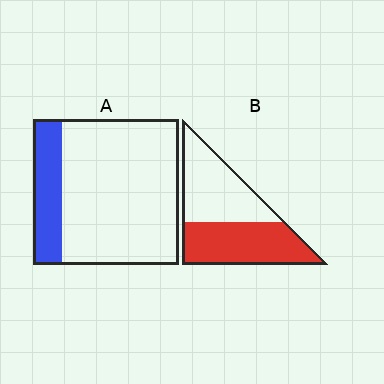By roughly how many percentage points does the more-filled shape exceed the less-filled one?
By roughly 30 percentage points (B over A).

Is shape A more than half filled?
No.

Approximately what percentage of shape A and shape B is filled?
A is approximately 20% and B is approximately 50%.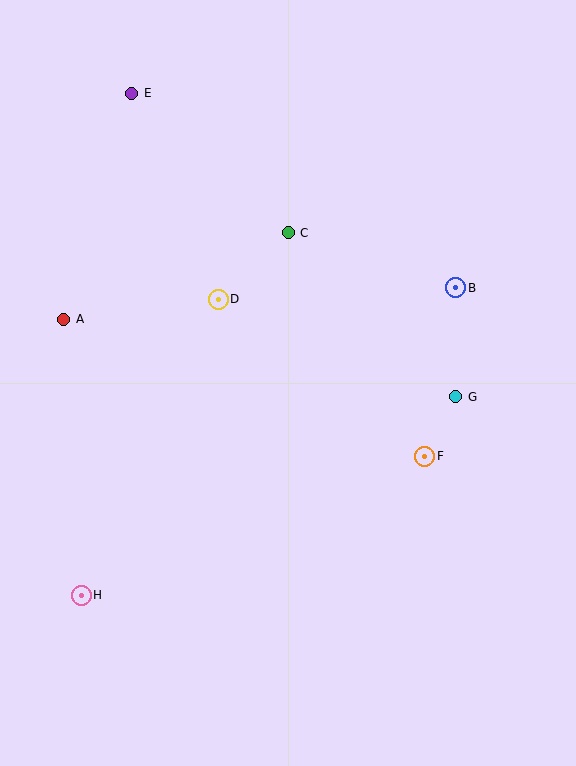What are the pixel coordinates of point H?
Point H is at (81, 595).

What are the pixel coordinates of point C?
Point C is at (288, 233).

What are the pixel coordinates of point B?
Point B is at (456, 288).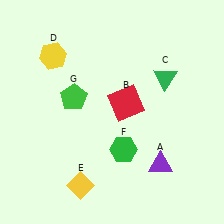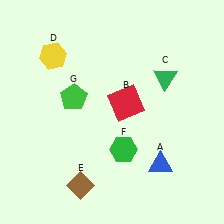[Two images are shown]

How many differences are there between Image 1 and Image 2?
There are 2 differences between the two images.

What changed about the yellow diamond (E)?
In Image 1, E is yellow. In Image 2, it changed to brown.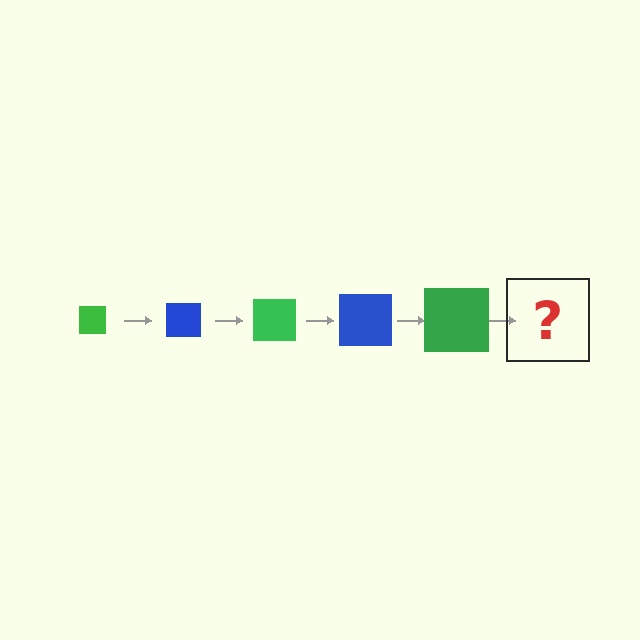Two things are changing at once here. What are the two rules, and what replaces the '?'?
The two rules are that the square grows larger each step and the color cycles through green and blue. The '?' should be a blue square, larger than the previous one.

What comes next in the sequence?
The next element should be a blue square, larger than the previous one.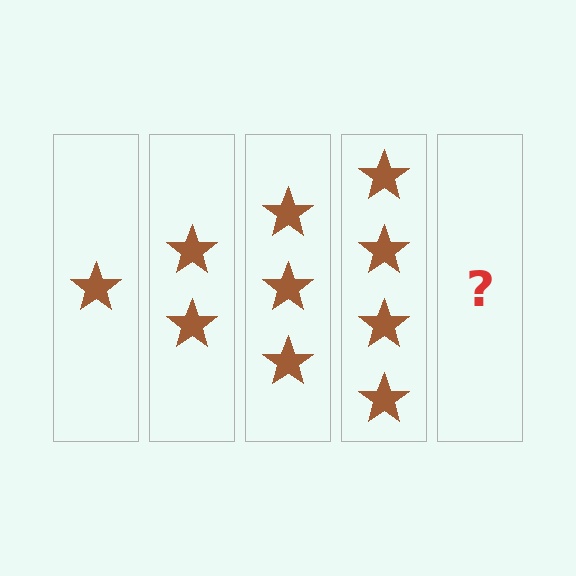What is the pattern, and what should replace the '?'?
The pattern is that each step adds one more star. The '?' should be 5 stars.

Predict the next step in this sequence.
The next step is 5 stars.